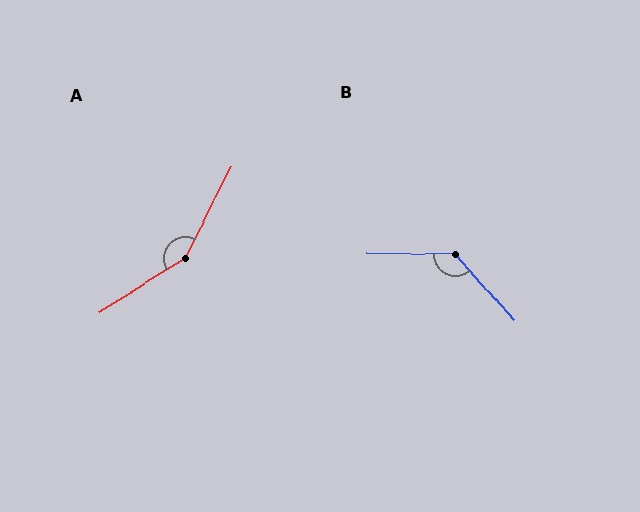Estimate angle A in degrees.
Approximately 149 degrees.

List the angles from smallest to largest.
B (131°), A (149°).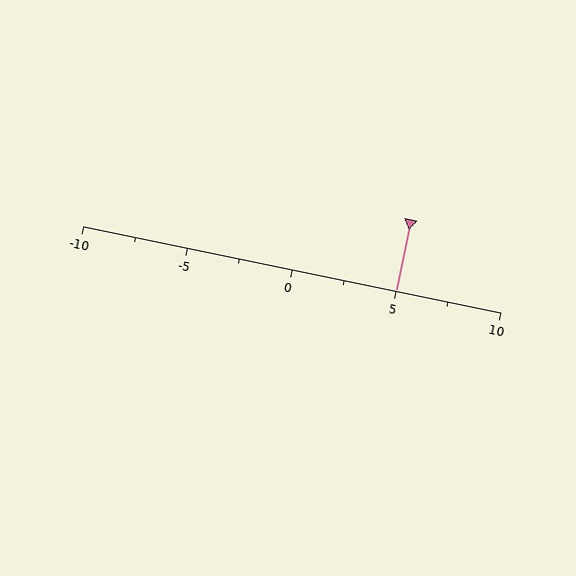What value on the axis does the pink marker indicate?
The marker indicates approximately 5.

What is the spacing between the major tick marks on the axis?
The major ticks are spaced 5 apart.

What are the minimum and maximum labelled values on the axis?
The axis runs from -10 to 10.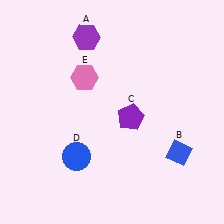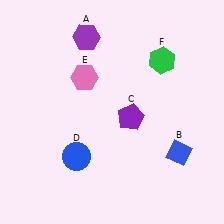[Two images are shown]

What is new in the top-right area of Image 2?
A green hexagon (F) was added in the top-right area of Image 2.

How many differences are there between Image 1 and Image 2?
There is 1 difference between the two images.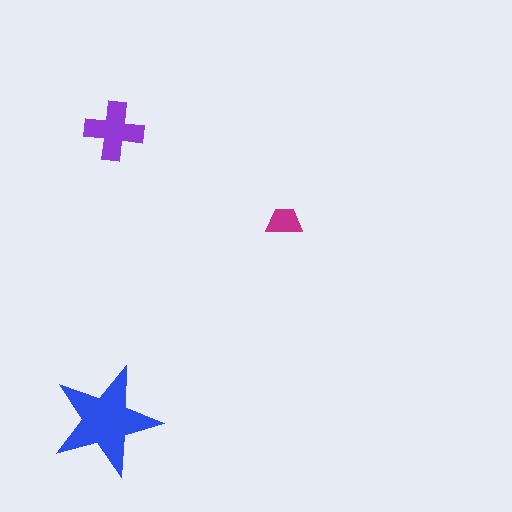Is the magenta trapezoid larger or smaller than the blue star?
Smaller.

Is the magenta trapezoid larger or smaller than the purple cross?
Smaller.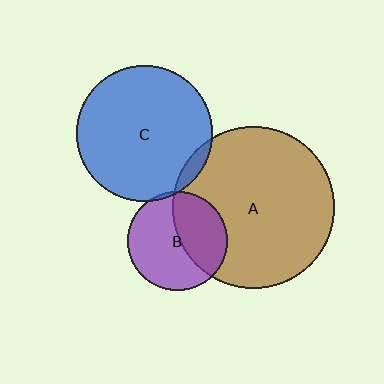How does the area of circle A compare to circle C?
Approximately 1.4 times.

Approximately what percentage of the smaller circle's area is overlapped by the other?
Approximately 5%.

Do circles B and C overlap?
Yes.